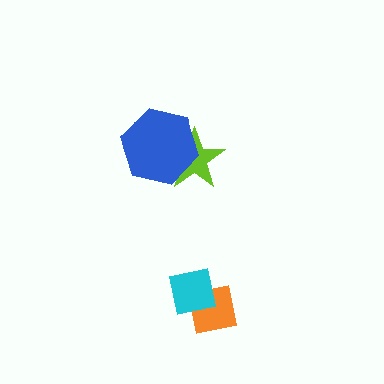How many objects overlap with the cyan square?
1 object overlaps with the cyan square.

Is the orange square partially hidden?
Yes, it is partially covered by another shape.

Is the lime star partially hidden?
Yes, it is partially covered by another shape.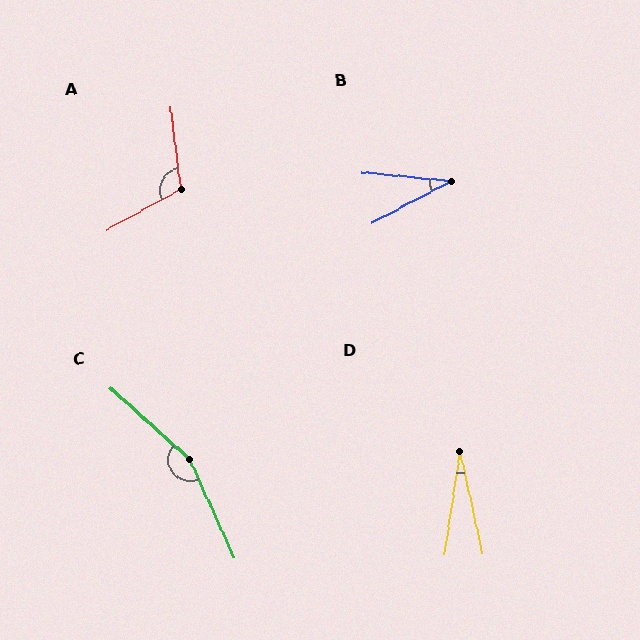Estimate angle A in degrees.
Approximately 112 degrees.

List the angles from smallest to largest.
D (20°), B (33°), A (112°), C (157°).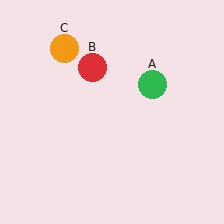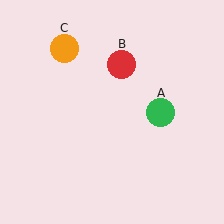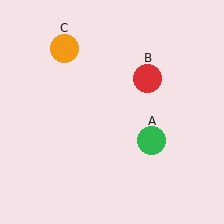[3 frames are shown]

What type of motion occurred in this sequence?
The green circle (object A), red circle (object B) rotated clockwise around the center of the scene.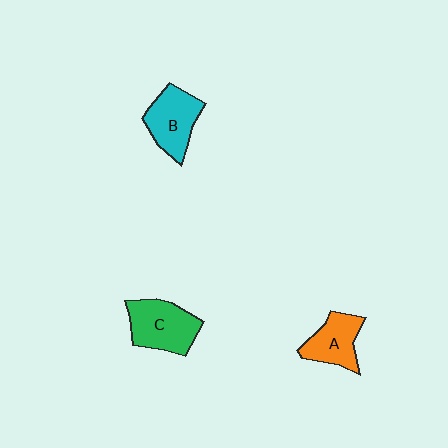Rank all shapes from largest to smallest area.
From largest to smallest: C (green), B (cyan), A (orange).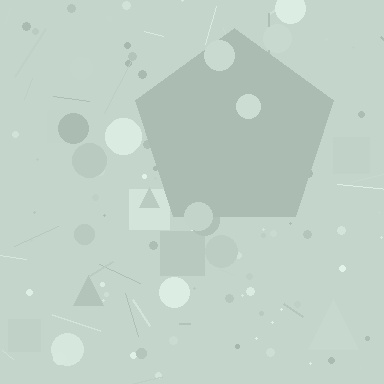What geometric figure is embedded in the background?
A pentagon is embedded in the background.